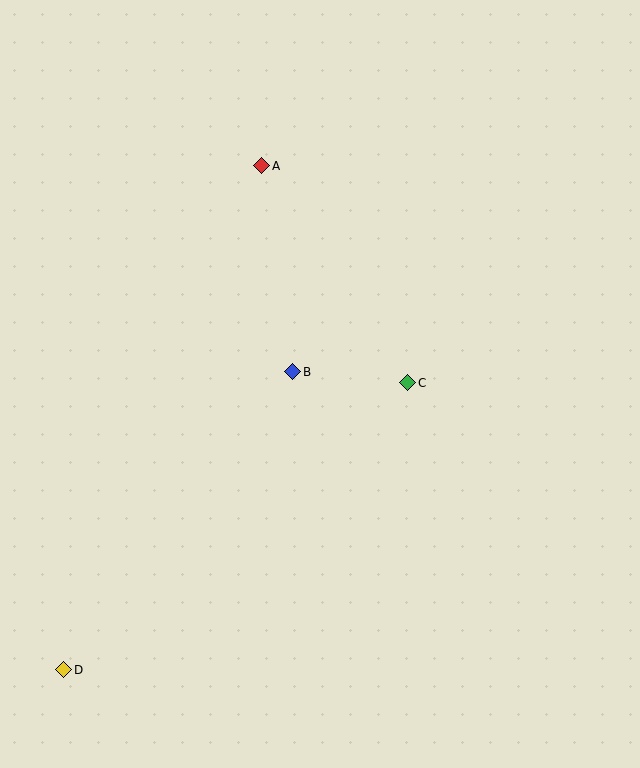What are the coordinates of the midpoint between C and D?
The midpoint between C and D is at (236, 526).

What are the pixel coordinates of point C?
Point C is at (408, 383).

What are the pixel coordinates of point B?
Point B is at (293, 372).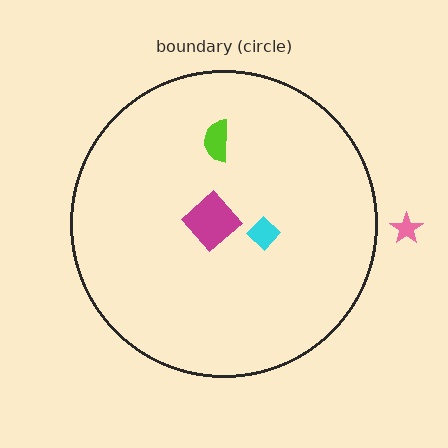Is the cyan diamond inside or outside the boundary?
Inside.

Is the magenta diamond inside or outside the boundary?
Inside.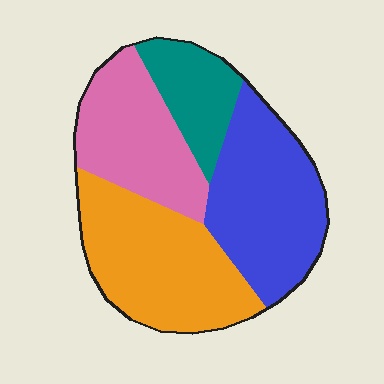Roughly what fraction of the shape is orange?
Orange covers around 30% of the shape.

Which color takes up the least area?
Teal, at roughly 15%.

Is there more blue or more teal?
Blue.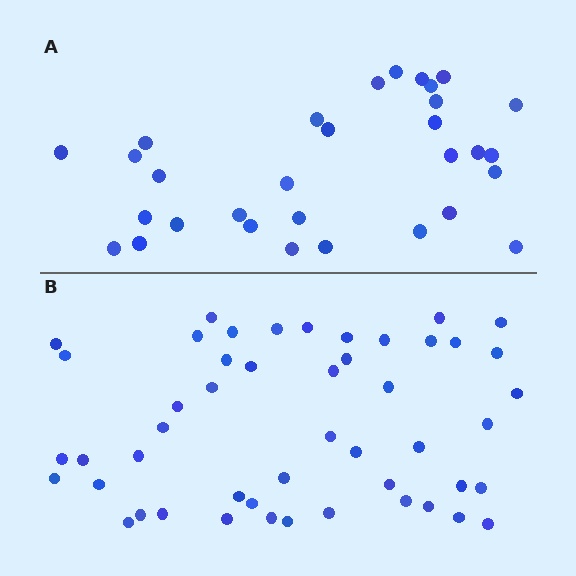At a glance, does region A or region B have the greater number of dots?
Region B (the bottom region) has more dots.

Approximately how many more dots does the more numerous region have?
Region B has approximately 20 more dots than region A.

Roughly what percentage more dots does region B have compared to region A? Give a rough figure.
About 60% more.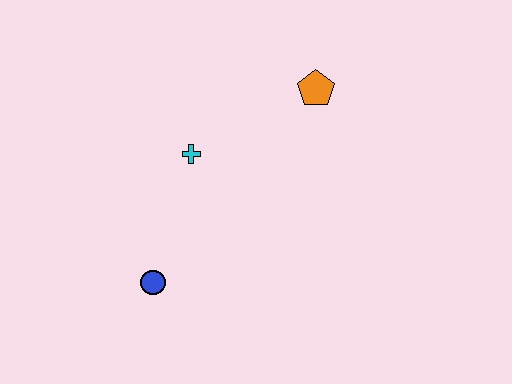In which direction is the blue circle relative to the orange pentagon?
The blue circle is below the orange pentagon.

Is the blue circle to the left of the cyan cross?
Yes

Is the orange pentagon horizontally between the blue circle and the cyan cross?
No